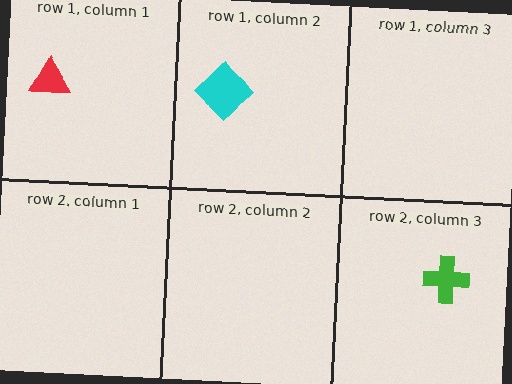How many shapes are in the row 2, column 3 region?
1.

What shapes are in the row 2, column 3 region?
The green cross.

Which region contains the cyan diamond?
The row 1, column 2 region.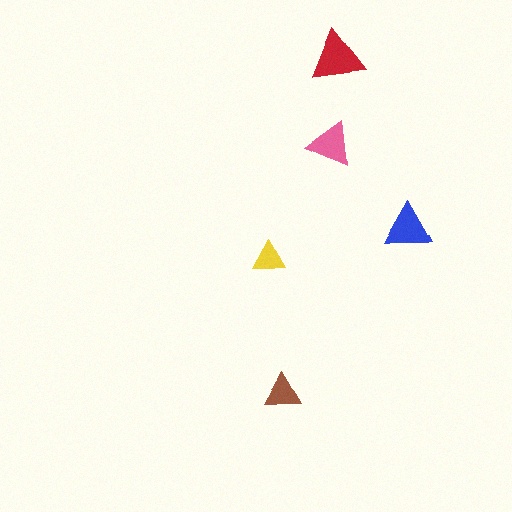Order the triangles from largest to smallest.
the red one, the blue one, the pink one, the brown one, the yellow one.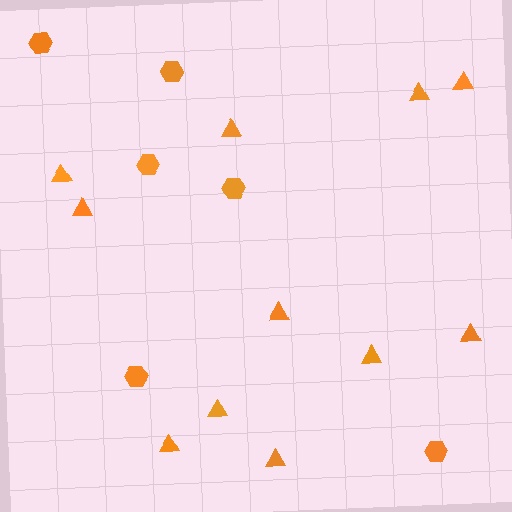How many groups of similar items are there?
There are 2 groups: one group of hexagons (6) and one group of triangles (11).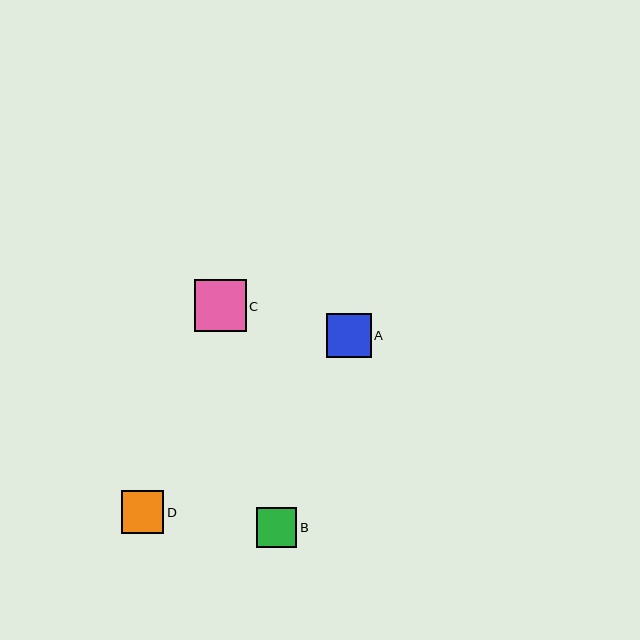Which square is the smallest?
Square B is the smallest with a size of approximately 41 pixels.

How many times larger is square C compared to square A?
Square C is approximately 1.2 times the size of square A.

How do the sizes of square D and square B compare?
Square D and square B are approximately the same size.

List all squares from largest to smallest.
From largest to smallest: C, A, D, B.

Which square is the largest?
Square C is the largest with a size of approximately 52 pixels.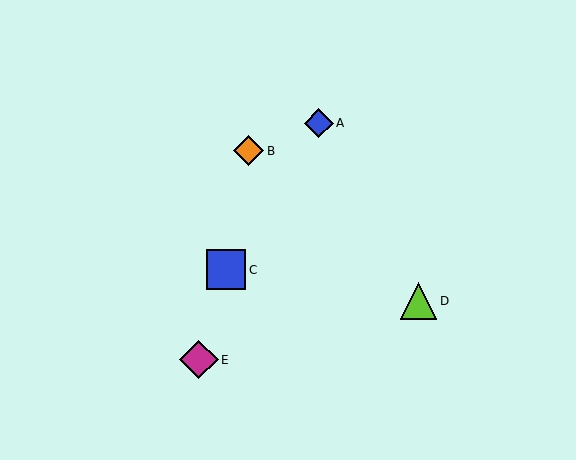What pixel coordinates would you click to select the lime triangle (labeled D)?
Click at (418, 301) to select the lime triangle D.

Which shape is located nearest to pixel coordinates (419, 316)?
The lime triangle (labeled D) at (418, 301) is nearest to that location.